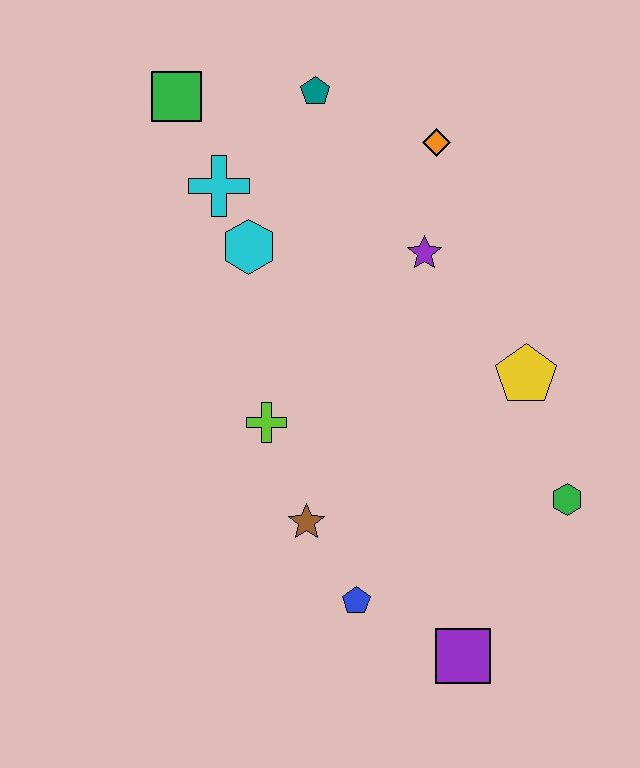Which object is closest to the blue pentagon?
The brown star is closest to the blue pentagon.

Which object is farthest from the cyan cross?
The purple square is farthest from the cyan cross.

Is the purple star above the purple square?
Yes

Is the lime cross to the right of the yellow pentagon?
No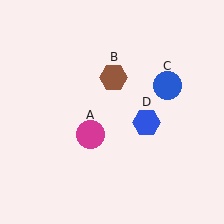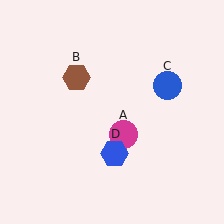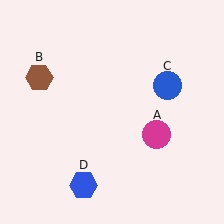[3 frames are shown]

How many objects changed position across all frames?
3 objects changed position: magenta circle (object A), brown hexagon (object B), blue hexagon (object D).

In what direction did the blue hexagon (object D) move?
The blue hexagon (object D) moved down and to the left.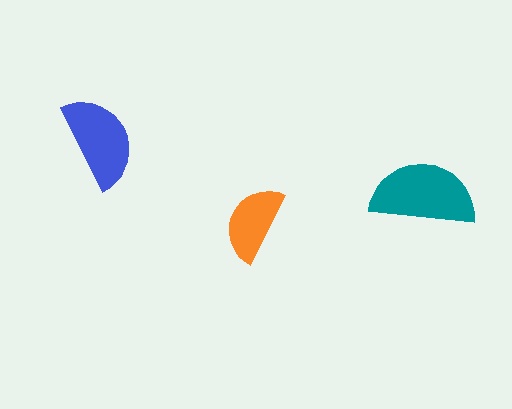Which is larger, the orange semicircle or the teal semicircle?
The teal one.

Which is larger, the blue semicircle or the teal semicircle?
The teal one.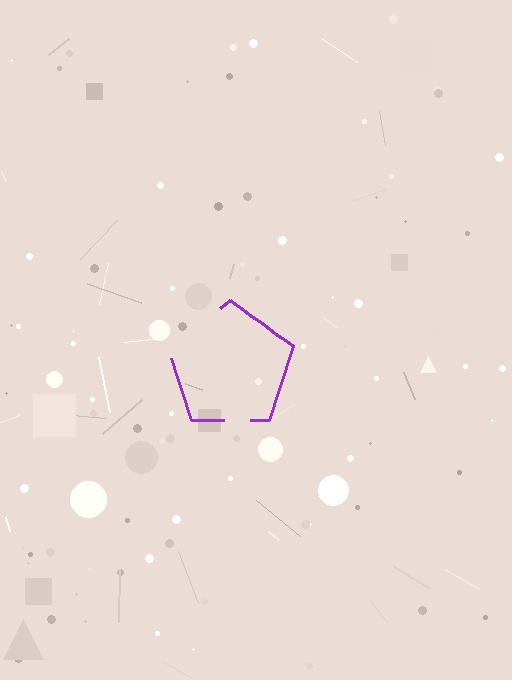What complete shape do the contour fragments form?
The contour fragments form a pentagon.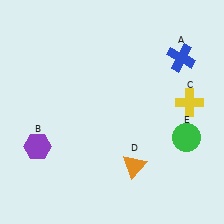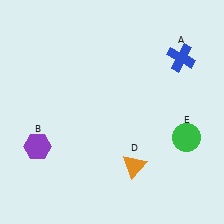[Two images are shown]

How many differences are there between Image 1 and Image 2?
There is 1 difference between the two images.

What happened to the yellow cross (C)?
The yellow cross (C) was removed in Image 2. It was in the top-right area of Image 1.